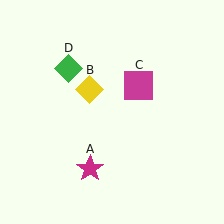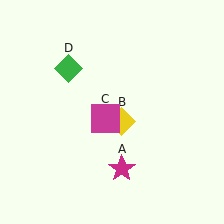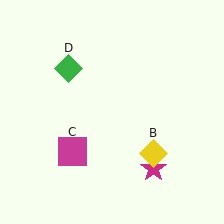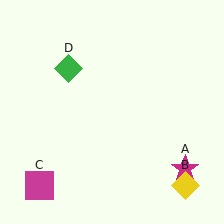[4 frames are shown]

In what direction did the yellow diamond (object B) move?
The yellow diamond (object B) moved down and to the right.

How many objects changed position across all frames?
3 objects changed position: magenta star (object A), yellow diamond (object B), magenta square (object C).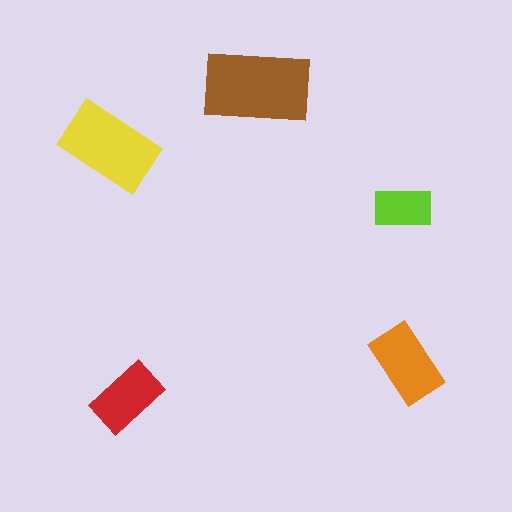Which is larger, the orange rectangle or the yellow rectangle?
The yellow one.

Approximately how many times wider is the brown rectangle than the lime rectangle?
About 2 times wider.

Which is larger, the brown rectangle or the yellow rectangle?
The brown one.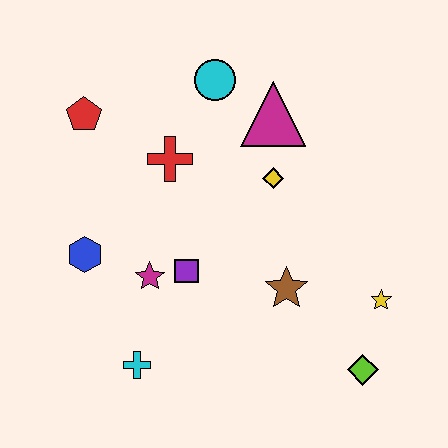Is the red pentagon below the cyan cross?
No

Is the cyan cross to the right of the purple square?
No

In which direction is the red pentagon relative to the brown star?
The red pentagon is to the left of the brown star.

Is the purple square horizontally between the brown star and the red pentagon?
Yes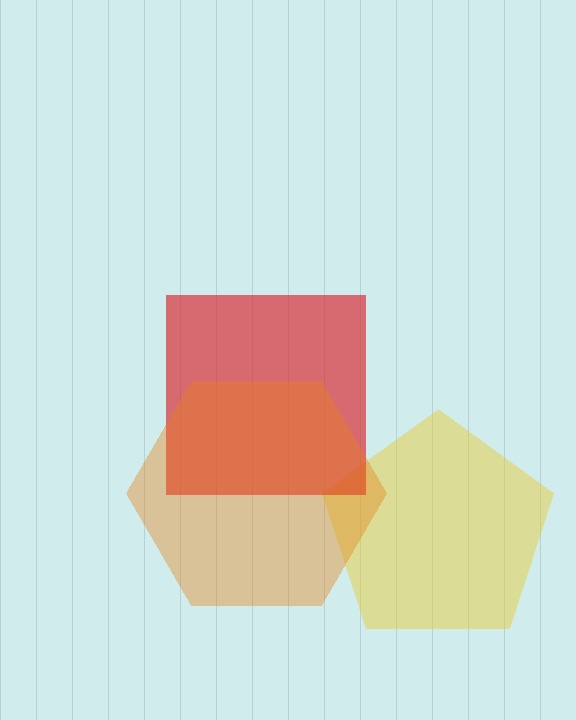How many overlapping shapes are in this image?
There are 3 overlapping shapes in the image.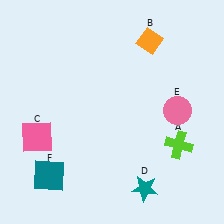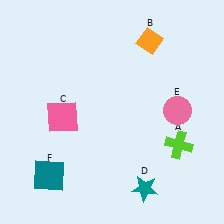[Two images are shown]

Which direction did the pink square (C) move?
The pink square (C) moved right.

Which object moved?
The pink square (C) moved right.